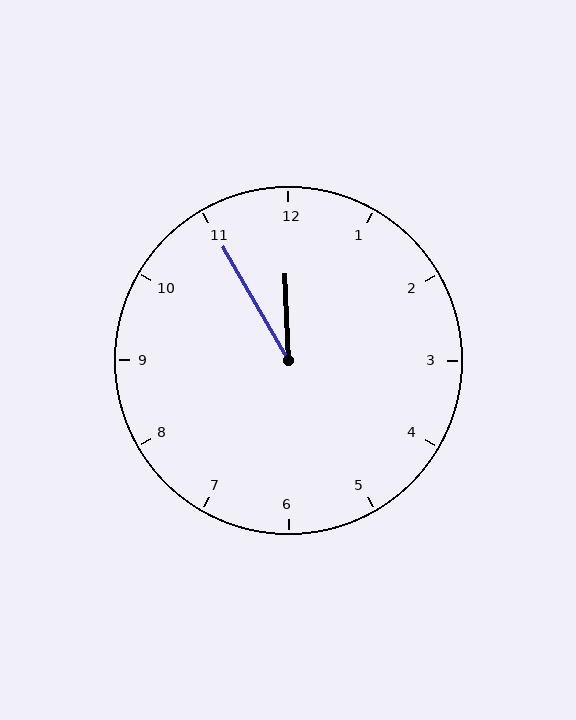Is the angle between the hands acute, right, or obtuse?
It is acute.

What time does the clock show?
11:55.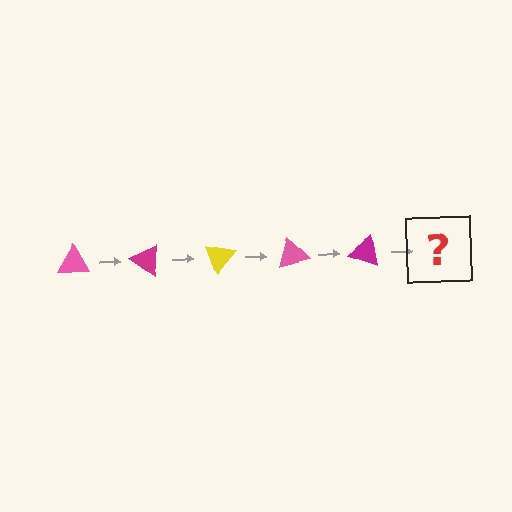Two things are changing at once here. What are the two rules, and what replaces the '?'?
The two rules are that it rotates 35 degrees each step and the color cycles through pink, magenta, and yellow. The '?' should be a yellow triangle, rotated 175 degrees from the start.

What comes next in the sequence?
The next element should be a yellow triangle, rotated 175 degrees from the start.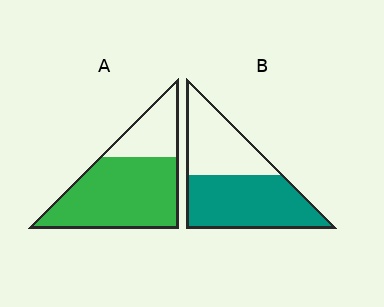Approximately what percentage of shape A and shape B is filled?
A is approximately 70% and B is approximately 60%.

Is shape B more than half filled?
Yes.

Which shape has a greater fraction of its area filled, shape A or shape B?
Shape A.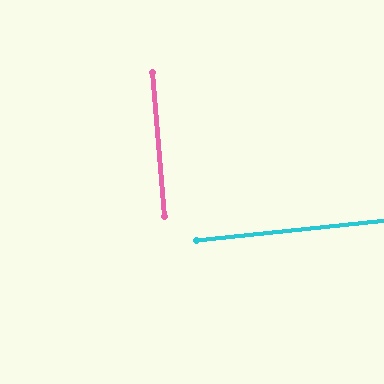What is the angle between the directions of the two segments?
Approximately 89 degrees.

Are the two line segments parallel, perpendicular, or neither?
Perpendicular — they meet at approximately 89°.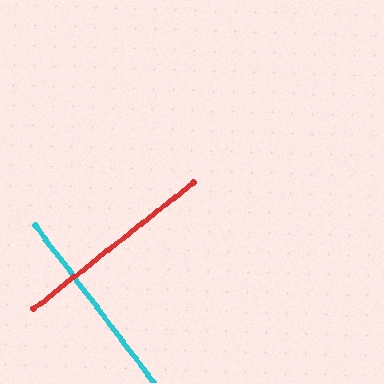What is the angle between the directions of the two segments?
Approximately 89 degrees.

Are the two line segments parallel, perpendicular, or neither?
Perpendicular — they meet at approximately 89°.